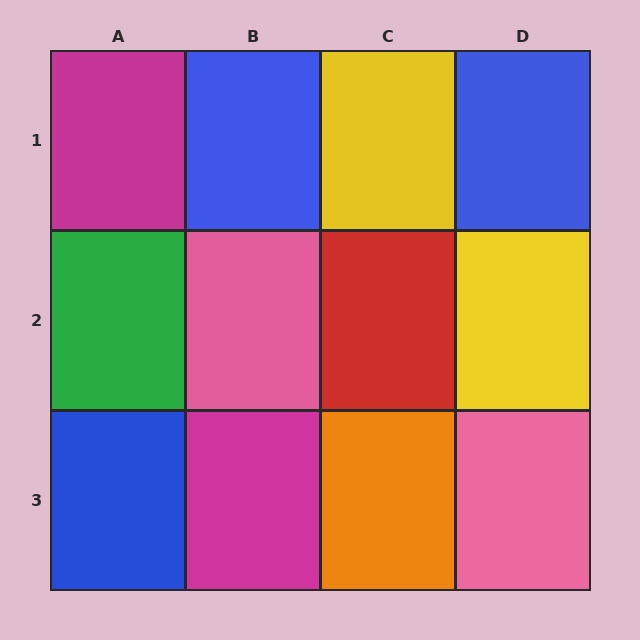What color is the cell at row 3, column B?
Magenta.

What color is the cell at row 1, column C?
Yellow.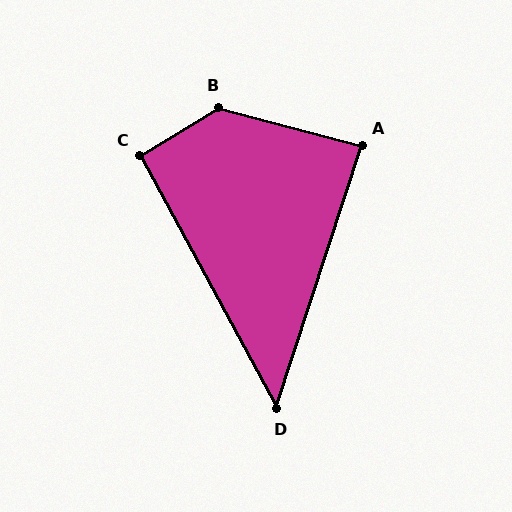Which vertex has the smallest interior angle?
D, at approximately 46 degrees.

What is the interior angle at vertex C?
Approximately 93 degrees (approximately right).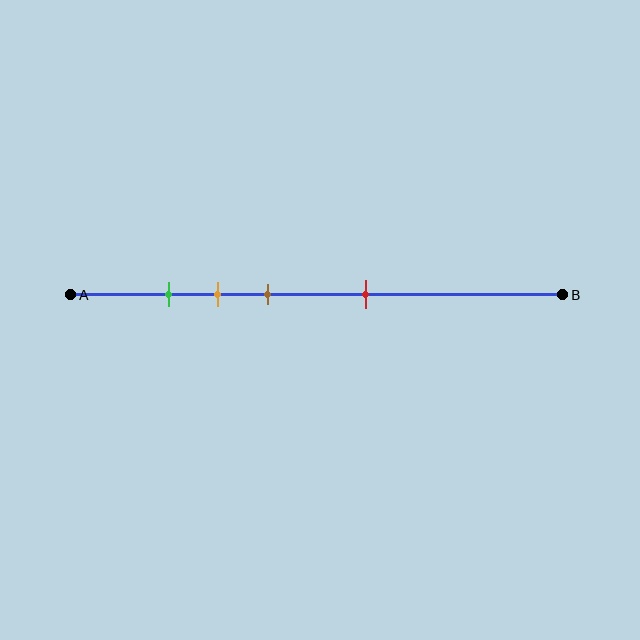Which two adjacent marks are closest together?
The green and orange marks are the closest adjacent pair.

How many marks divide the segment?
There are 4 marks dividing the segment.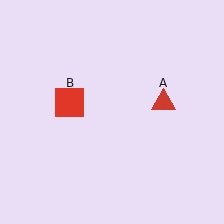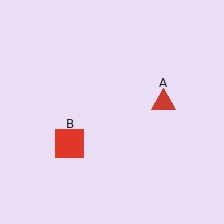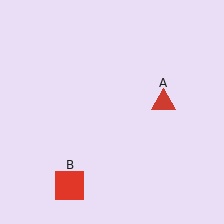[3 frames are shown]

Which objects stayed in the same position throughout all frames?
Red triangle (object A) remained stationary.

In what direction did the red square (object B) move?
The red square (object B) moved down.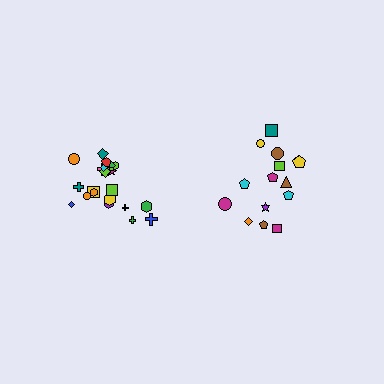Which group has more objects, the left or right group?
The left group.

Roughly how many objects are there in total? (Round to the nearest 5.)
Roughly 35 objects in total.